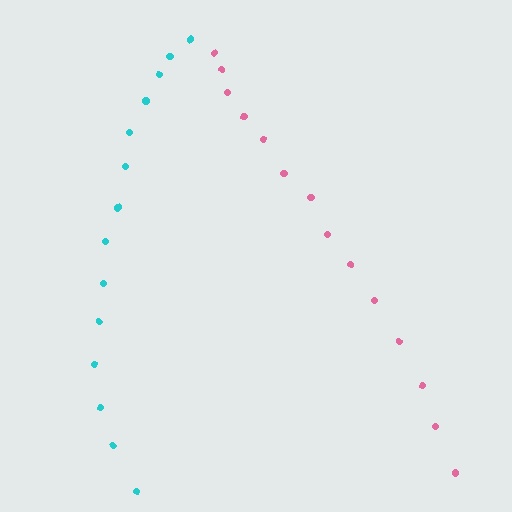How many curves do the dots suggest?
There are 2 distinct paths.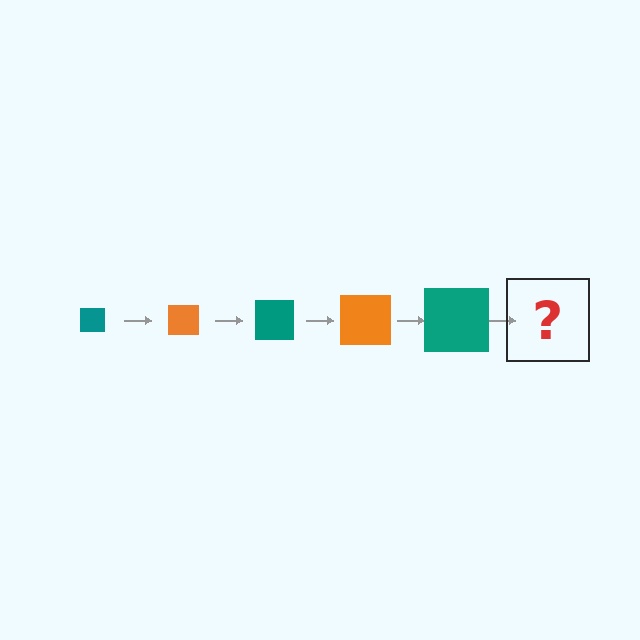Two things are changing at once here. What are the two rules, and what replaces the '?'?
The two rules are that the square grows larger each step and the color cycles through teal and orange. The '?' should be an orange square, larger than the previous one.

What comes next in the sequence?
The next element should be an orange square, larger than the previous one.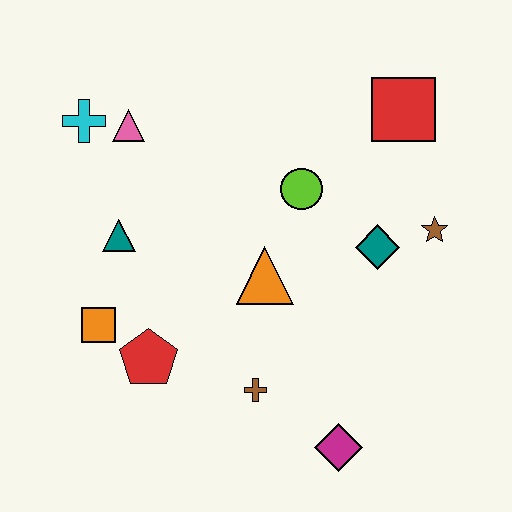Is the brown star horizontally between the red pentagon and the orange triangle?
No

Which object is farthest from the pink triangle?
The magenta diamond is farthest from the pink triangle.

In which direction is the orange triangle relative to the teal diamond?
The orange triangle is to the left of the teal diamond.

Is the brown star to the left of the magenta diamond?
No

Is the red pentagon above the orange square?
No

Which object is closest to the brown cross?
The magenta diamond is closest to the brown cross.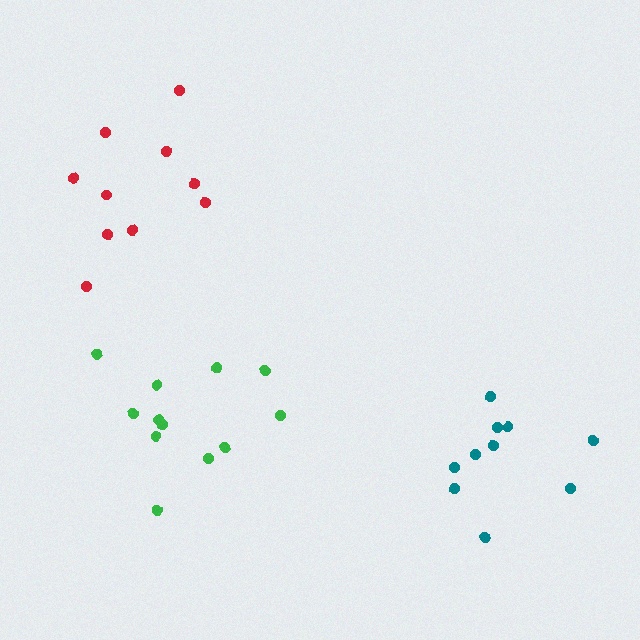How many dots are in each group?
Group 1: 10 dots, Group 2: 10 dots, Group 3: 12 dots (32 total).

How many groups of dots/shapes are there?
There are 3 groups.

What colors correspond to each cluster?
The clusters are colored: teal, red, green.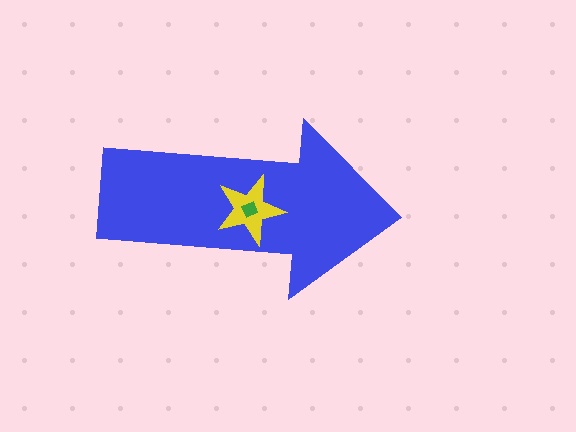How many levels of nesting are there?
3.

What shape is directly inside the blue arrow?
The yellow star.